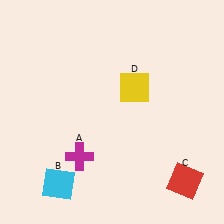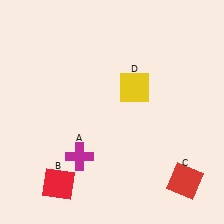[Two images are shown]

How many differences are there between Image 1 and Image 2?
There is 1 difference between the two images.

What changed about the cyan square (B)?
In Image 1, B is cyan. In Image 2, it changed to red.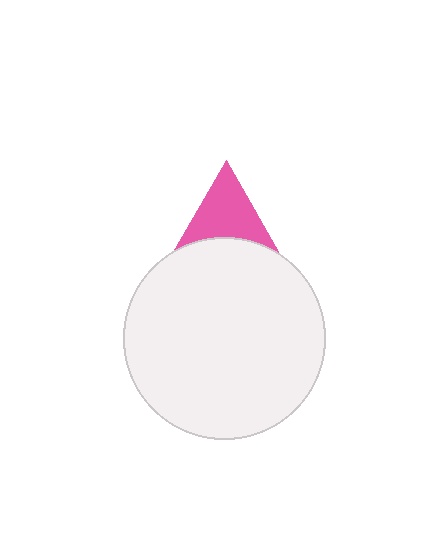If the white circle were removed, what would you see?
You would see the complete pink triangle.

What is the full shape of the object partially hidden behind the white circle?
The partially hidden object is a pink triangle.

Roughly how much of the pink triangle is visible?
About half of it is visible (roughly 57%).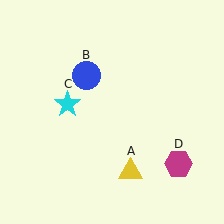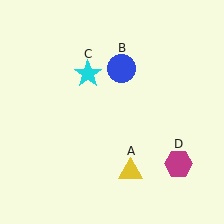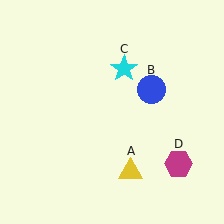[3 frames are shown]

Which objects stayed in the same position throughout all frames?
Yellow triangle (object A) and magenta hexagon (object D) remained stationary.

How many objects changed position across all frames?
2 objects changed position: blue circle (object B), cyan star (object C).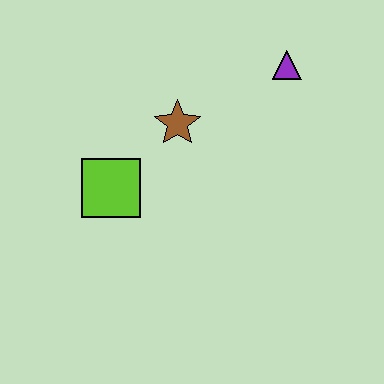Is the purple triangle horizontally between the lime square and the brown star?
No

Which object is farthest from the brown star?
The purple triangle is farthest from the brown star.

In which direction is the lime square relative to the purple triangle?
The lime square is to the left of the purple triangle.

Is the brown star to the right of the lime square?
Yes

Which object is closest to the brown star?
The lime square is closest to the brown star.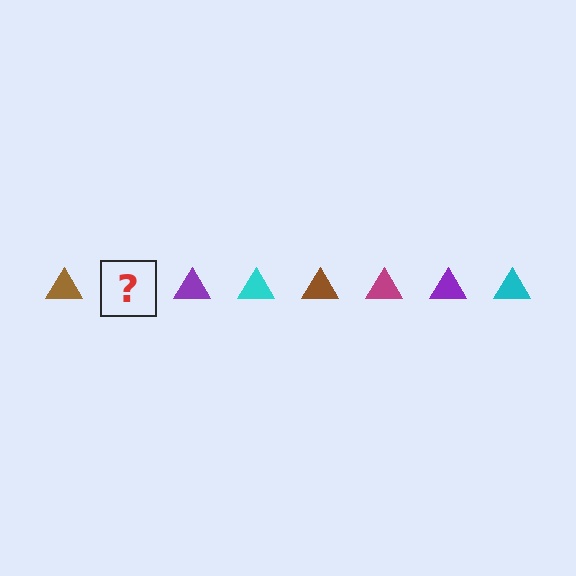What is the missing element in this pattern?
The missing element is a magenta triangle.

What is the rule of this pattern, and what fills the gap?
The rule is that the pattern cycles through brown, magenta, purple, cyan triangles. The gap should be filled with a magenta triangle.